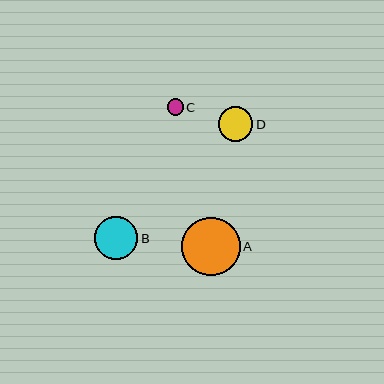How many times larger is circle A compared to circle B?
Circle A is approximately 1.4 times the size of circle B.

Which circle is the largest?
Circle A is the largest with a size of approximately 58 pixels.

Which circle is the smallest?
Circle C is the smallest with a size of approximately 16 pixels.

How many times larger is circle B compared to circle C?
Circle B is approximately 2.7 times the size of circle C.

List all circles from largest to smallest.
From largest to smallest: A, B, D, C.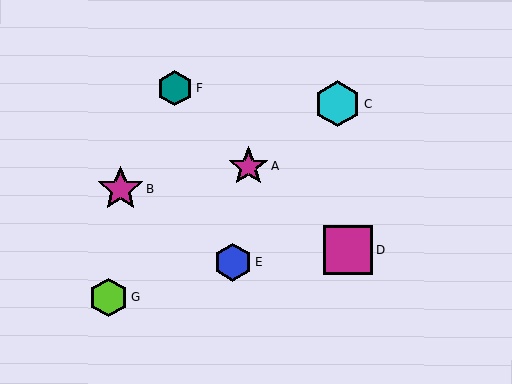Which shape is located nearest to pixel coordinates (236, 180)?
The magenta star (labeled A) at (248, 166) is nearest to that location.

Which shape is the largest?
The magenta square (labeled D) is the largest.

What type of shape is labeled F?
Shape F is a teal hexagon.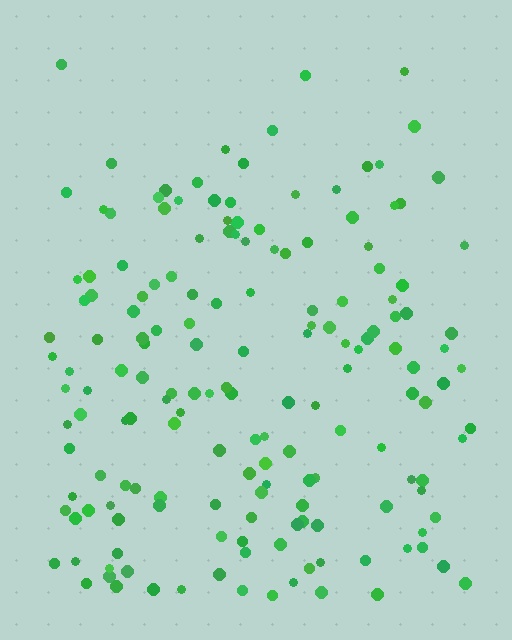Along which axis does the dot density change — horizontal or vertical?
Vertical.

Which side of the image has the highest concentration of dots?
The bottom.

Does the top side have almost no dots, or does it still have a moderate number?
Still a moderate number, just noticeably fewer than the bottom.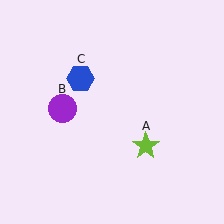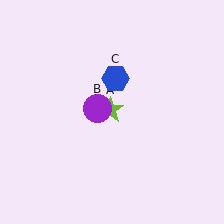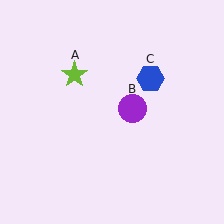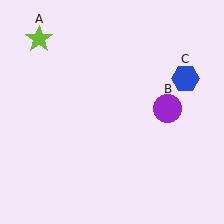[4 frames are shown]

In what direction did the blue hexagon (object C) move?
The blue hexagon (object C) moved right.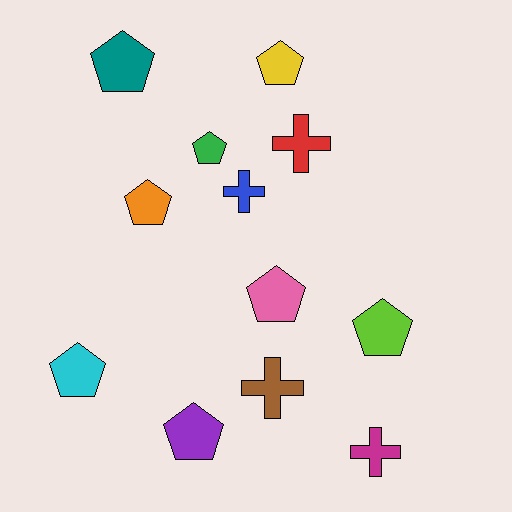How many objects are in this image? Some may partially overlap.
There are 12 objects.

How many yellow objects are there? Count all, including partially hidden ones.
There is 1 yellow object.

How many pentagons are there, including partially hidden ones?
There are 8 pentagons.